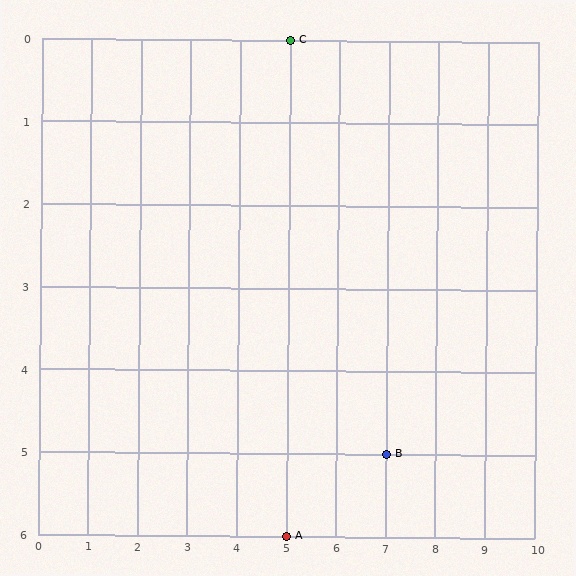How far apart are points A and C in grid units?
Points A and C are 6 rows apart.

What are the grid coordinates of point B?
Point B is at grid coordinates (7, 5).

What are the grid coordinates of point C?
Point C is at grid coordinates (5, 0).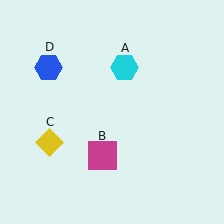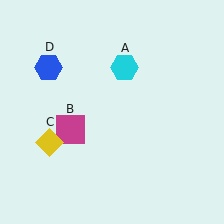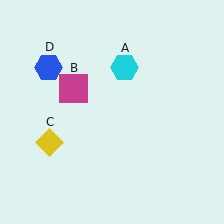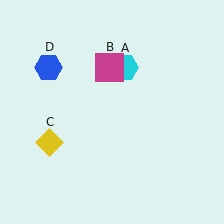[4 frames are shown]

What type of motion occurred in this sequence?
The magenta square (object B) rotated clockwise around the center of the scene.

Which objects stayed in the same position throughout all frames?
Cyan hexagon (object A) and yellow diamond (object C) and blue hexagon (object D) remained stationary.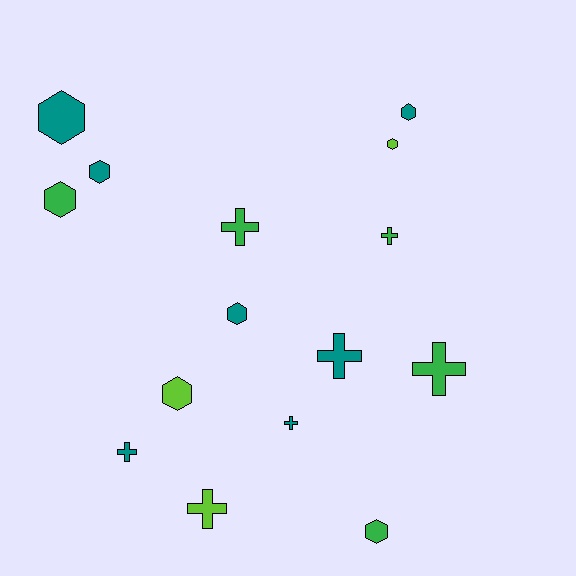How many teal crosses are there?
There are 3 teal crosses.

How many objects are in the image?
There are 15 objects.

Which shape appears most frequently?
Hexagon, with 8 objects.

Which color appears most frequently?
Teal, with 7 objects.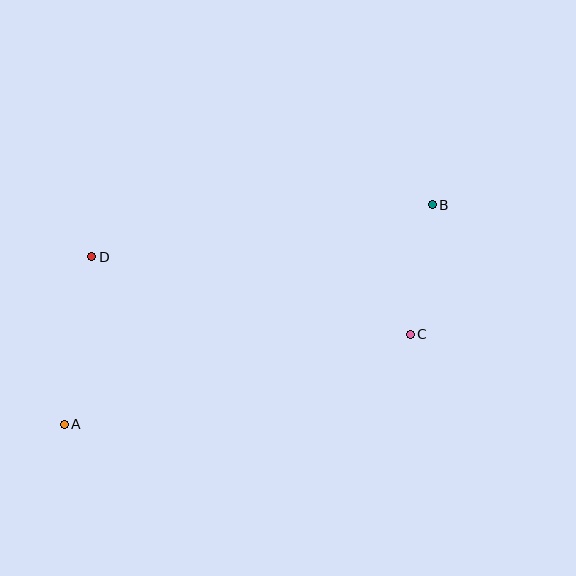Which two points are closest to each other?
Points B and C are closest to each other.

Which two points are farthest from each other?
Points A and B are farthest from each other.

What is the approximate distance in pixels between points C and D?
The distance between C and D is approximately 328 pixels.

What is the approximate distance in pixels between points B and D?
The distance between B and D is approximately 344 pixels.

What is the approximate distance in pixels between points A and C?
The distance between A and C is approximately 357 pixels.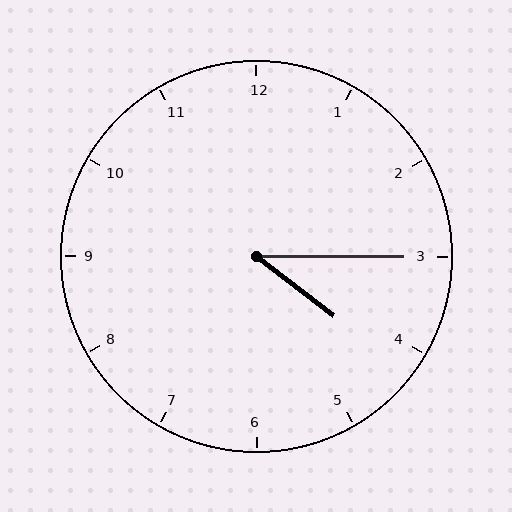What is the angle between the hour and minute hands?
Approximately 38 degrees.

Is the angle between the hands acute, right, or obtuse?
It is acute.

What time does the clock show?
4:15.